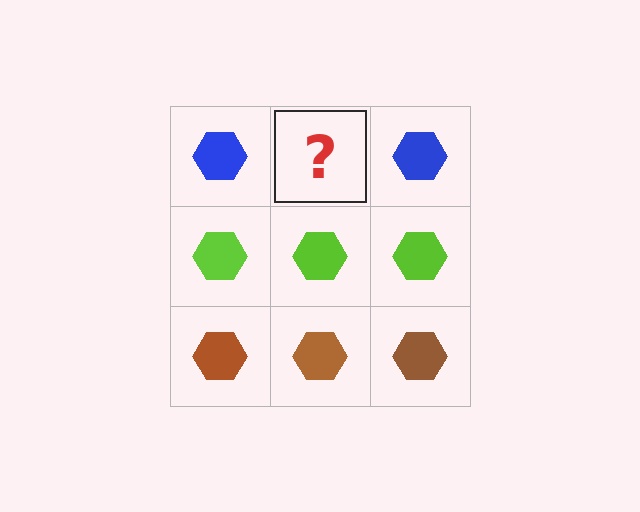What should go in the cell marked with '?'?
The missing cell should contain a blue hexagon.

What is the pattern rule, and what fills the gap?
The rule is that each row has a consistent color. The gap should be filled with a blue hexagon.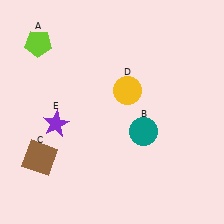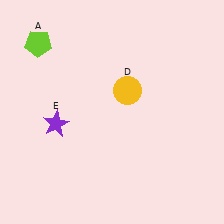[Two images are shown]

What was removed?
The brown square (C), the teal circle (B) were removed in Image 2.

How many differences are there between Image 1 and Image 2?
There are 2 differences between the two images.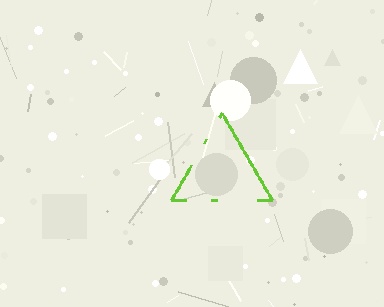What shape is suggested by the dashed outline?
The dashed outline suggests a triangle.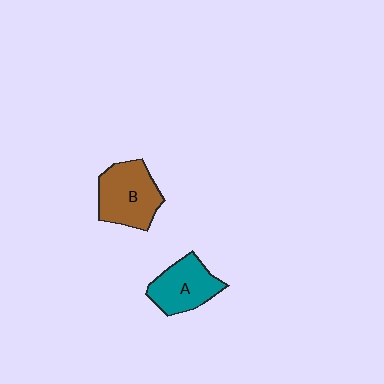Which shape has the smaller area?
Shape A (teal).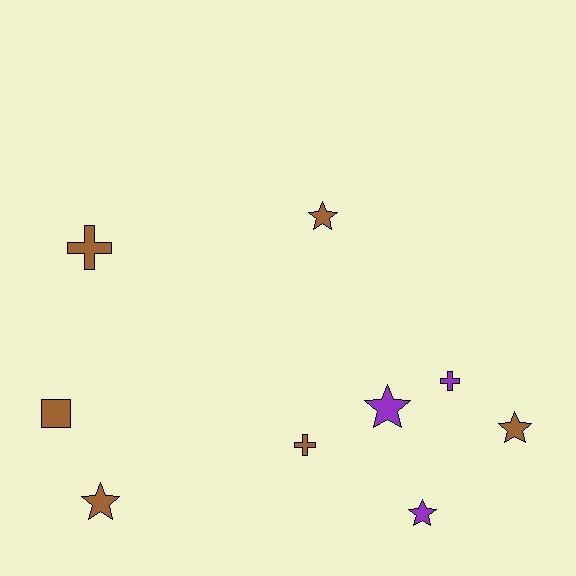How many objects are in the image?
There are 9 objects.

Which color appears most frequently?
Brown, with 6 objects.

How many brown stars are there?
There are 3 brown stars.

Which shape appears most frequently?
Star, with 5 objects.